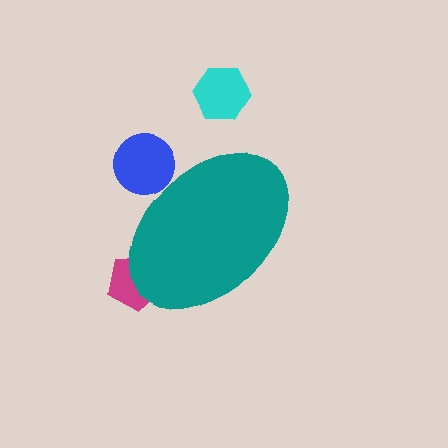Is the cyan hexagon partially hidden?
No, the cyan hexagon is fully visible.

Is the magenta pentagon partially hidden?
Yes, the magenta pentagon is partially hidden behind the teal ellipse.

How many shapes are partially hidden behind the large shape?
2 shapes are partially hidden.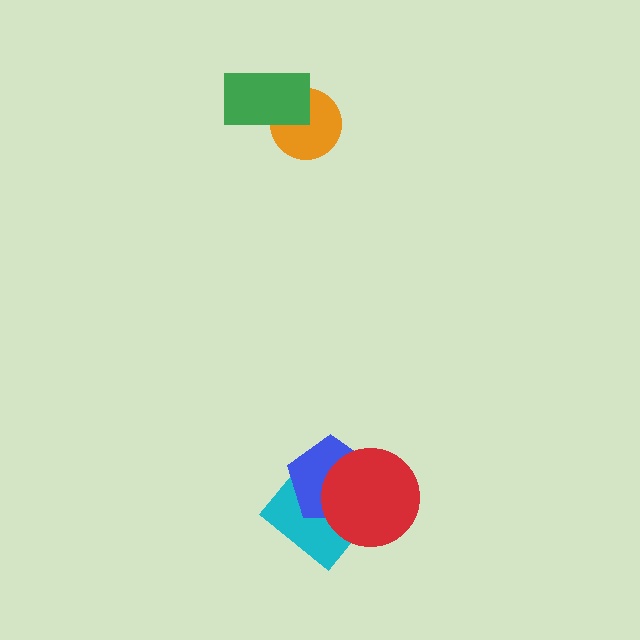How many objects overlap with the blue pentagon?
2 objects overlap with the blue pentagon.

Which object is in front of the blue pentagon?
The red circle is in front of the blue pentagon.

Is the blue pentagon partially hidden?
Yes, it is partially covered by another shape.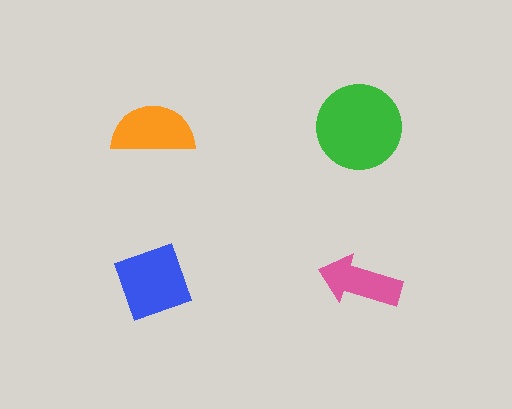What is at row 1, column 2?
A green circle.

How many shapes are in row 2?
2 shapes.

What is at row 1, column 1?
An orange semicircle.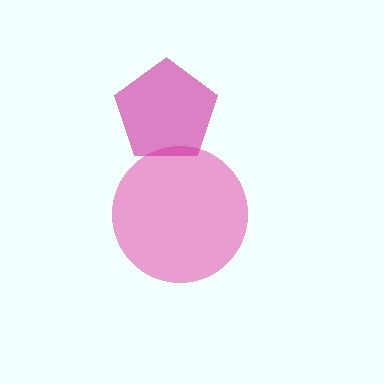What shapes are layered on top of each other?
The layered shapes are: a pink circle, a magenta pentagon.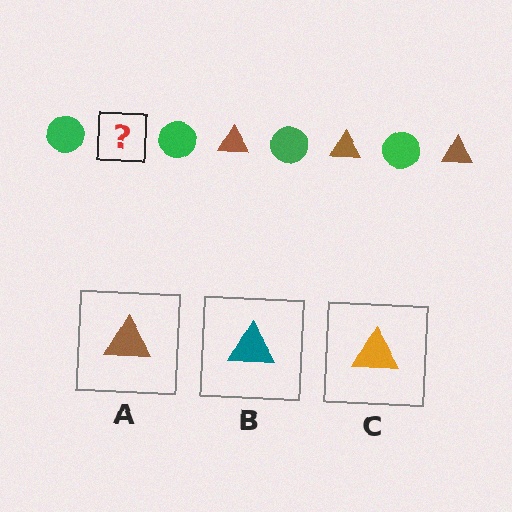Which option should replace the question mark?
Option A.